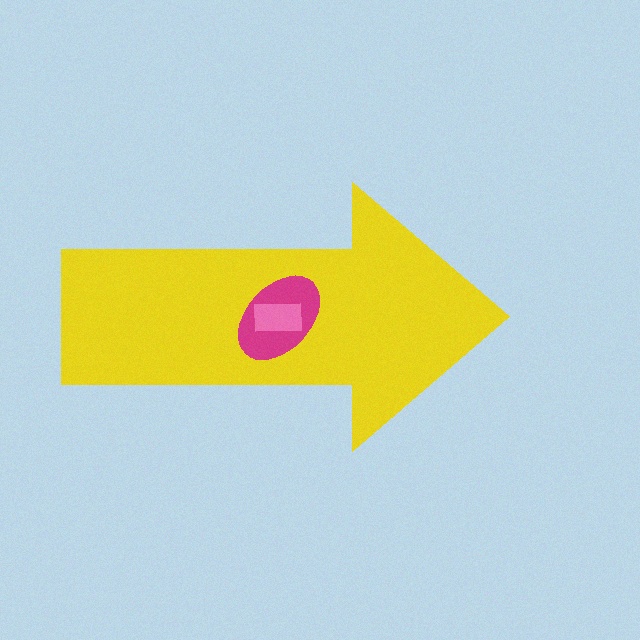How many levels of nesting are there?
3.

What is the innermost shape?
The pink rectangle.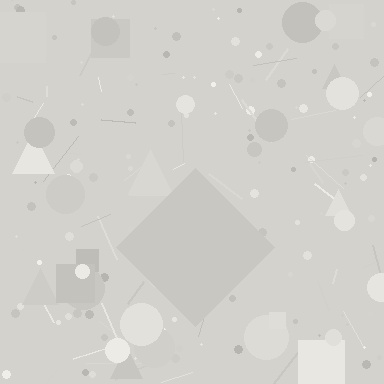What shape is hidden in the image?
A diamond is hidden in the image.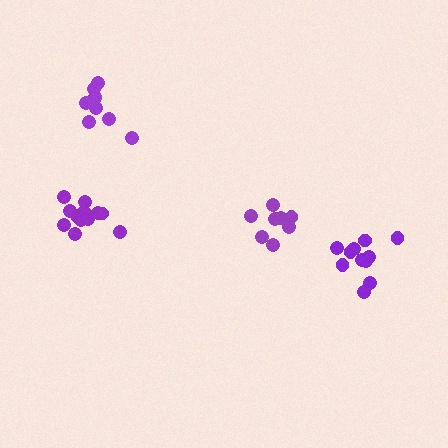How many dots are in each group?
Group 1: 8 dots, Group 2: 11 dots, Group 3: 13 dots, Group 4: 9 dots (41 total).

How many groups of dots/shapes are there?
There are 4 groups.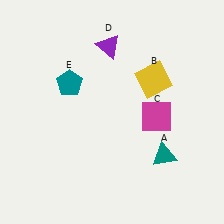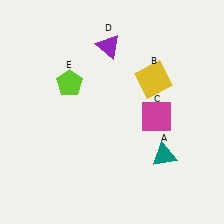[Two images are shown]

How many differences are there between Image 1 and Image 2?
There is 1 difference between the two images.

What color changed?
The pentagon (E) changed from teal in Image 1 to lime in Image 2.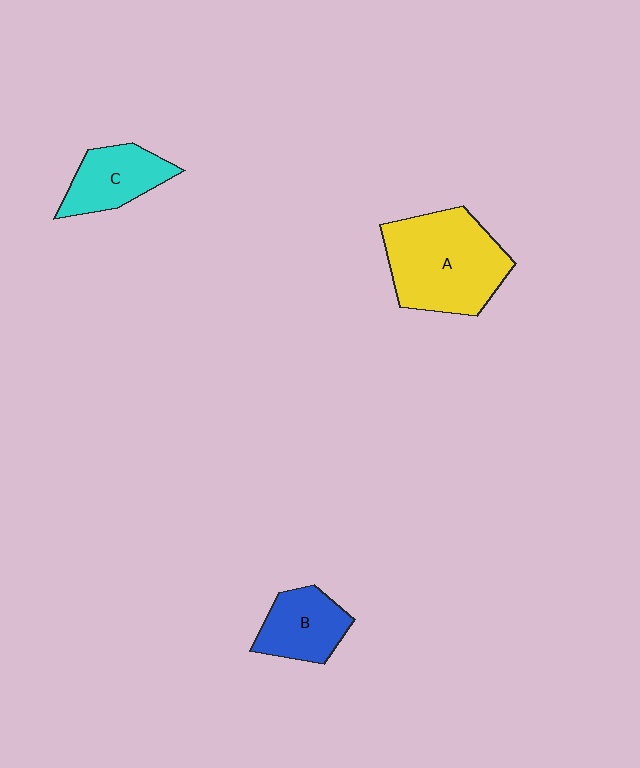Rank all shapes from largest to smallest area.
From largest to smallest: A (yellow), C (cyan), B (blue).